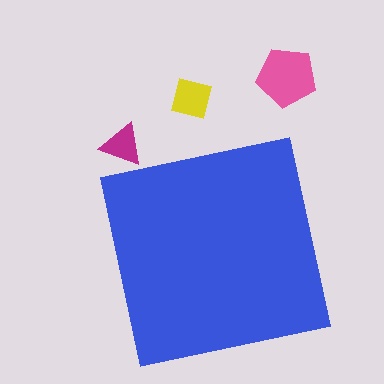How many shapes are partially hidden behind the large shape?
0 shapes are partially hidden.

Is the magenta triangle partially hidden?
No, the magenta triangle is fully visible.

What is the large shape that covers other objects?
A blue square.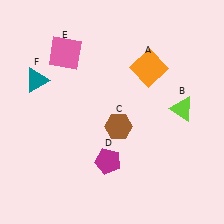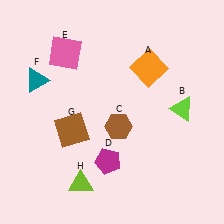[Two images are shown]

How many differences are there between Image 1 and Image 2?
There are 2 differences between the two images.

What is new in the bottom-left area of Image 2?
A brown square (G) was added in the bottom-left area of Image 2.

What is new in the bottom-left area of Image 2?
A lime triangle (H) was added in the bottom-left area of Image 2.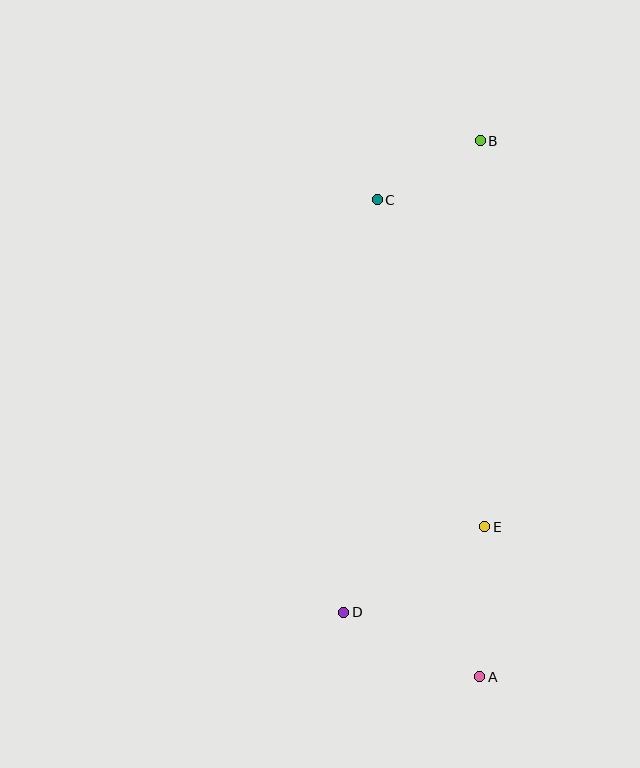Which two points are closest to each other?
Points B and C are closest to each other.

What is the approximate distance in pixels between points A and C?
The distance between A and C is approximately 488 pixels.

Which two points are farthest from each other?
Points A and B are farthest from each other.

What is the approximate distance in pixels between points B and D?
The distance between B and D is approximately 491 pixels.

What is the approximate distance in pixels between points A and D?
The distance between A and D is approximately 150 pixels.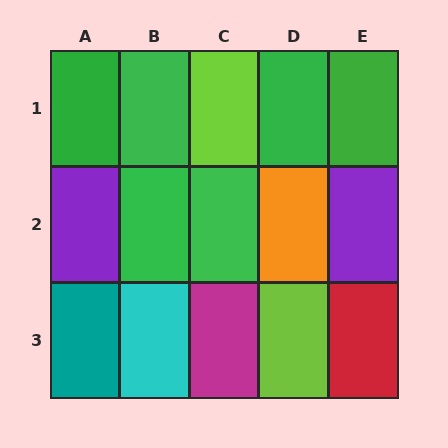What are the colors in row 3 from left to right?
Teal, cyan, magenta, lime, red.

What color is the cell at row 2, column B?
Green.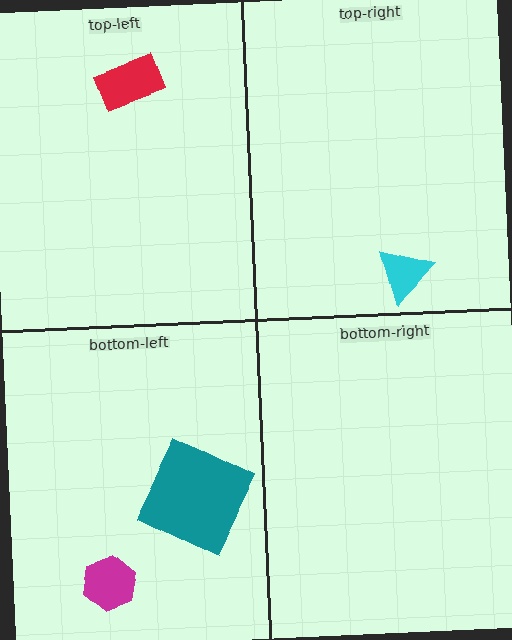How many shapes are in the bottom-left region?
2.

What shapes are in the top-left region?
The red rectangle.